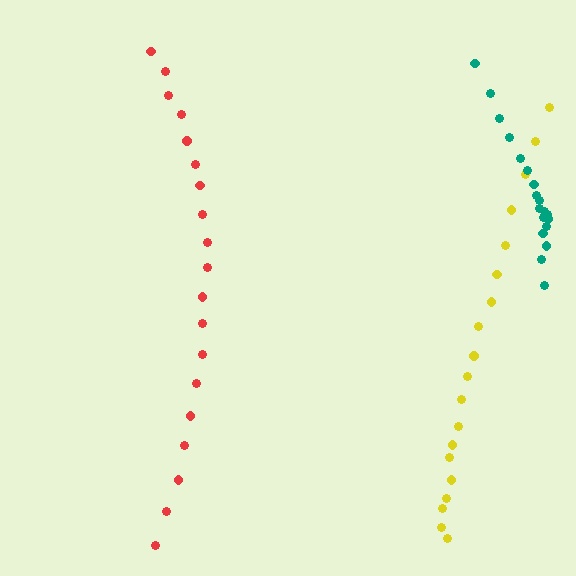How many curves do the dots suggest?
There are 3 distinct paths.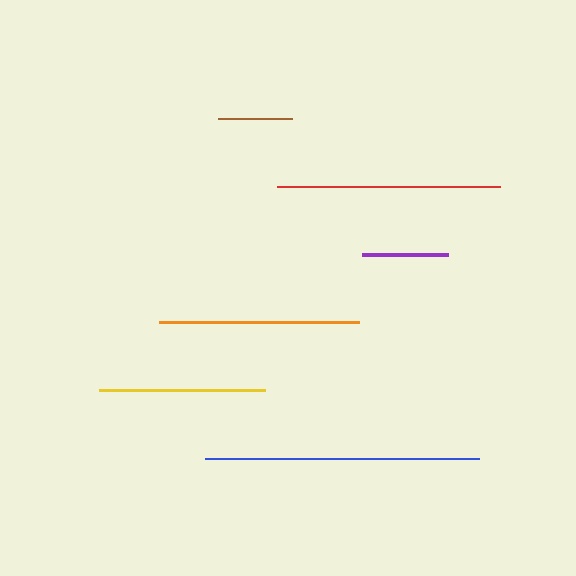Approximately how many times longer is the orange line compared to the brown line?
The orange line is approximately 2.7 times the length of the brown line.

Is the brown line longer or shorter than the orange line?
The orange line is longer than the brown line.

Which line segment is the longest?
The blue line is the longest at approximately 274 pixels.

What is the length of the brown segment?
The brown segment is approximately 74 pixels long.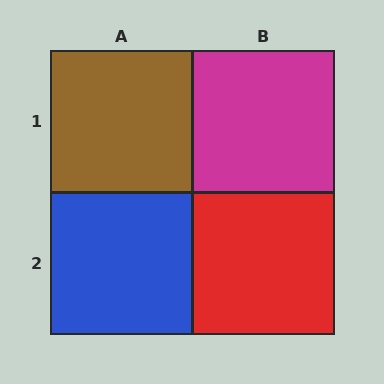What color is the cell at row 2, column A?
Blue.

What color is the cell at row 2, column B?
Red.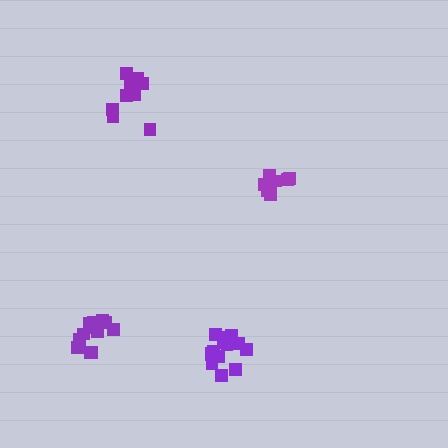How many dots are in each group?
Group 1: 12 dots, Group 2: 9 dots, Group 3: 14 dots, Group 4: 8 dots (43 total).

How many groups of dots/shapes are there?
There are 4 groups.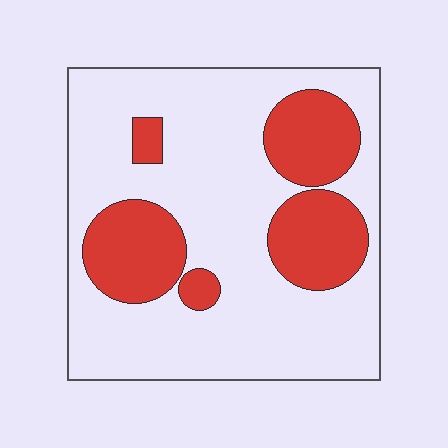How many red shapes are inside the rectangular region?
5.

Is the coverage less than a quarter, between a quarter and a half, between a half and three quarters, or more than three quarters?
Between a quarter and a half.